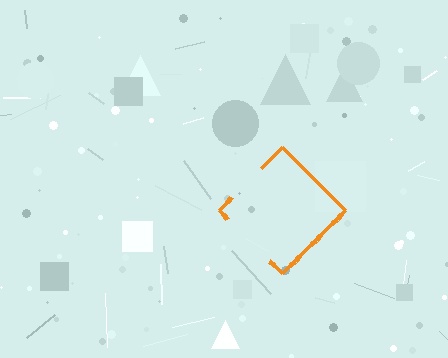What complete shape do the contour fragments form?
The contour fragments form a diamond.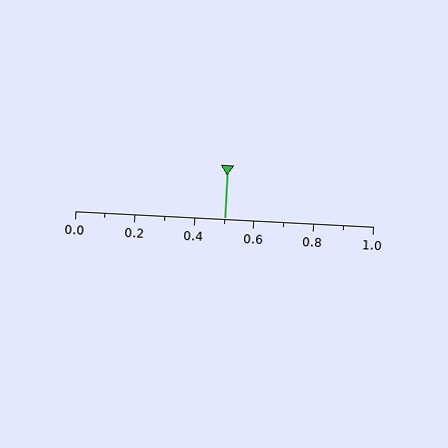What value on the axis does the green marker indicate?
The marker indicates approximately 0.5.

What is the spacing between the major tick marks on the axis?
The major ticks are spaced 0.2 apart.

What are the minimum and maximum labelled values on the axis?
The axis runs from 0.0 to 1.0.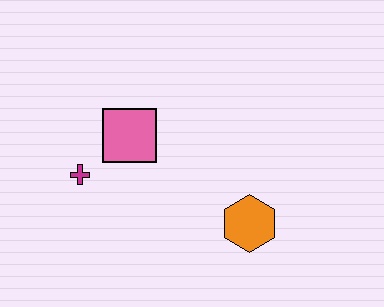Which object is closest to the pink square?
The magenta cross is closest to the pink square.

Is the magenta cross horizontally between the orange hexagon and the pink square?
No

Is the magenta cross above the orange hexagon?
Yes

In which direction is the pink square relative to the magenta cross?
The pink square is to the right of the magenta cross.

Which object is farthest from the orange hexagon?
The magenta cross is farthest from the orange hexagon.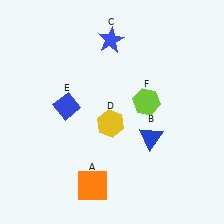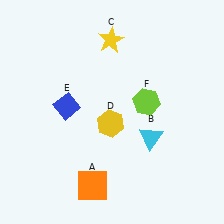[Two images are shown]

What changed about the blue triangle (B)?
In Image 1, B is blue. In Image 2, it changed to cyan.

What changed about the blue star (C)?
In Image 1, C is blue. In Image 2, it changed to yellow.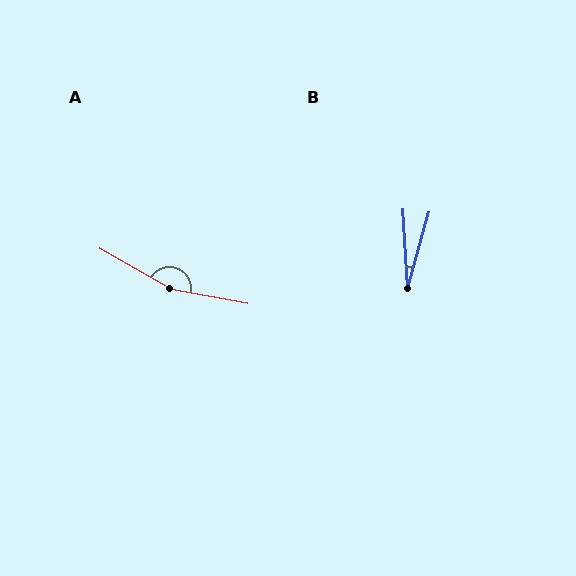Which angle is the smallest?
B, at approximately 19 degrees.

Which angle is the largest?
A, at approximately 160 degrees.